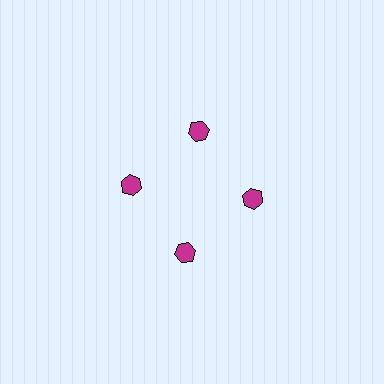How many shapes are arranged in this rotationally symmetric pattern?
There are 4 shapes, arranged in 4 groups of 1.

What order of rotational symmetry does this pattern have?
This pattern has 4-fold rotational symmetry.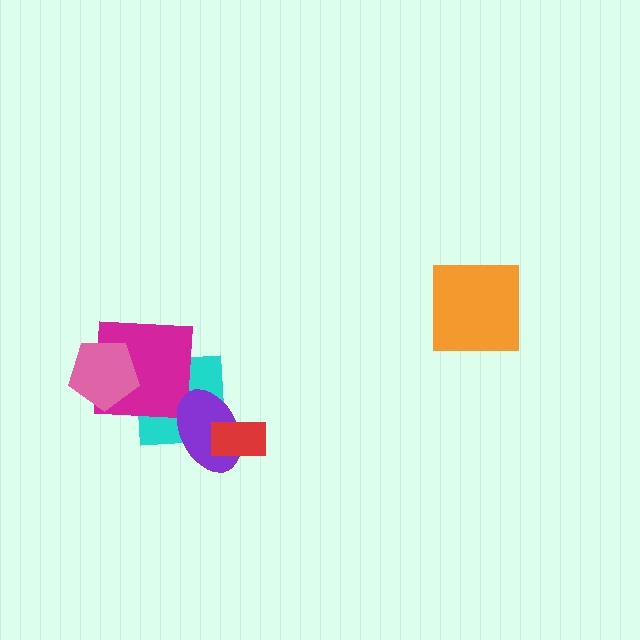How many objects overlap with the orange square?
0 objects overlap with the orange square.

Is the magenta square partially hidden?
Yes, it is partially covered by another shape.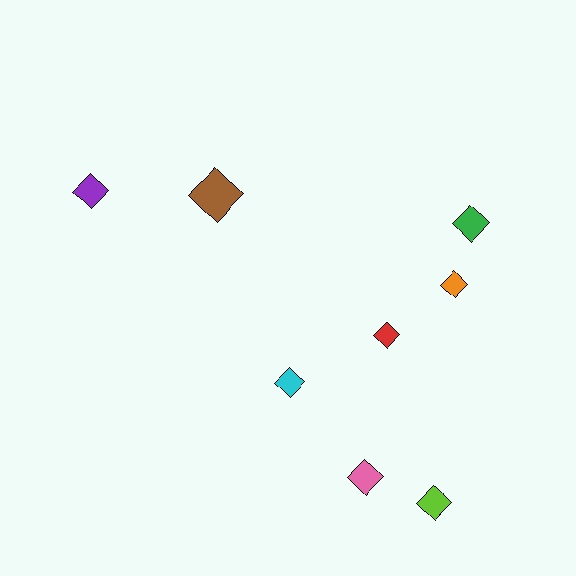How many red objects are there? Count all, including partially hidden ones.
There is 1 red object.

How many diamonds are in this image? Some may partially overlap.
There are 8 diamonds.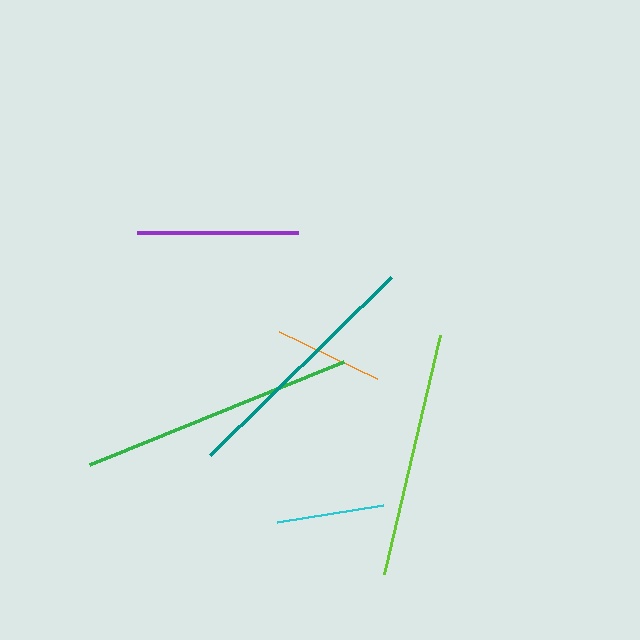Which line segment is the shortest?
The cyan line is the shortest at approximately 107 pixels.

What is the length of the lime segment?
The lime segment is approximately 245 pixels long.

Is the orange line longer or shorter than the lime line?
The lime line is longer than the orange line.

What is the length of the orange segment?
The orange segment is approximately 109 pixels long.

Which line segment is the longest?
The green line is the longest at approximately 274 pixels.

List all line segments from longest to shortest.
From longest to shortest: green, teal, lime, purple, orange, cyan.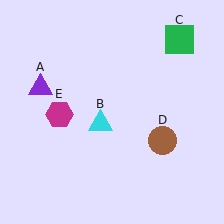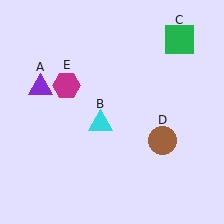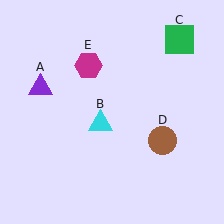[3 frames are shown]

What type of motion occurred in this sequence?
The magenta hexagon (object E) rotated clockwise around the center of the scene.